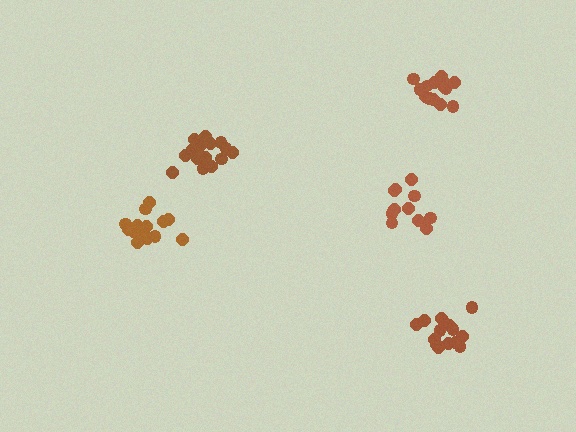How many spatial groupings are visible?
There are 5 spatial groupings.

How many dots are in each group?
Group 1: 11 dots, Group 2: 15 dots, Group 3: 16 dots, Group 4: 15 dots, Group 5: 15 dots (72 total).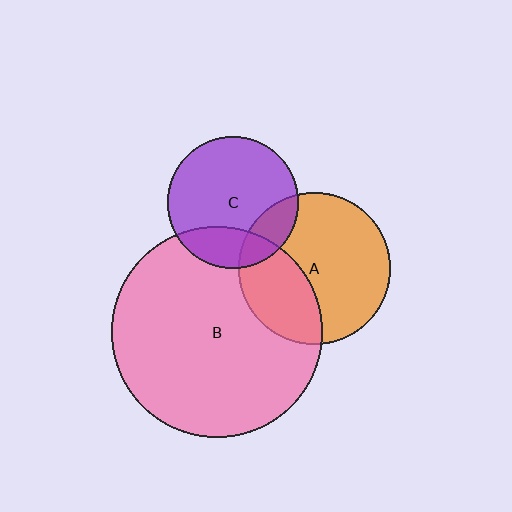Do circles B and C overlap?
Yes.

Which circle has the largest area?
Circle B (pink).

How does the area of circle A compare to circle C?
Approximately 1.3 times.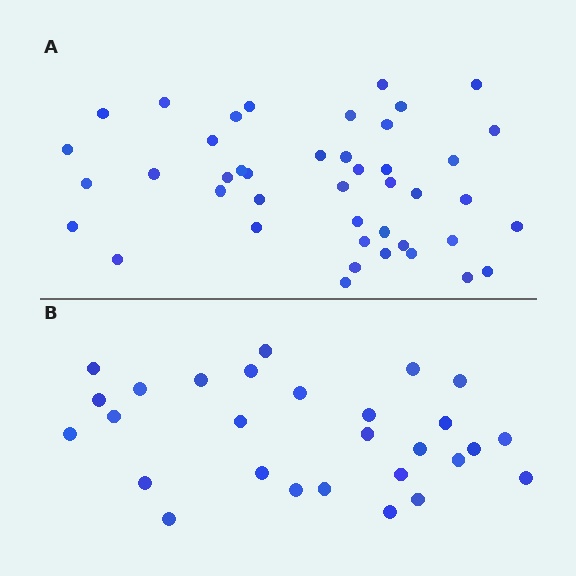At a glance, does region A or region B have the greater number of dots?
Region A (the top region) has more dots.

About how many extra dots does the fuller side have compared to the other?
Region A has approximately 15 more dots than region B.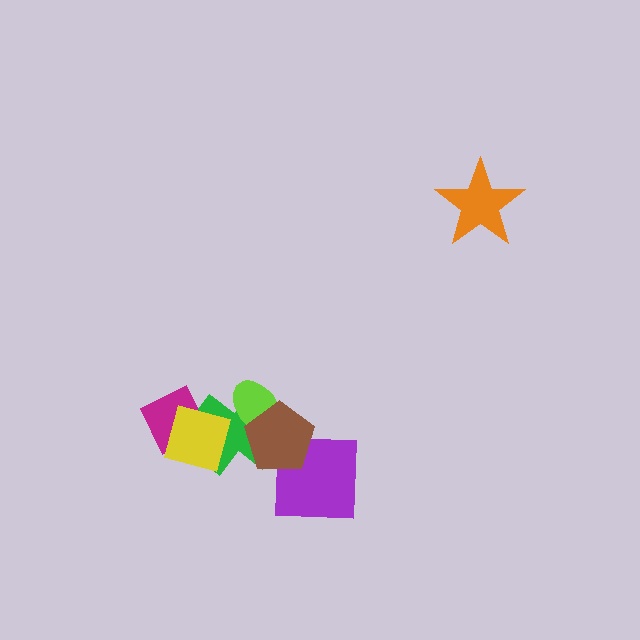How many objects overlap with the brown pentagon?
3 objects overlap with the brown pentagon.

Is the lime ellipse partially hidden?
Yes, it is partially covered by another shape.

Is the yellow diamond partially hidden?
No, no other shape covers it.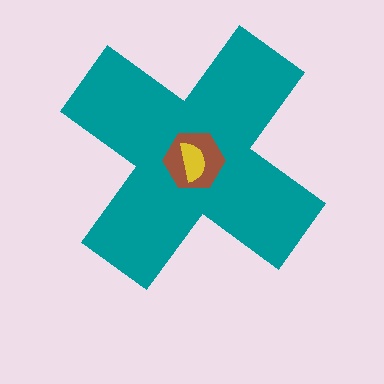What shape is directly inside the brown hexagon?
The yellow semicircle.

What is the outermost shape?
The teal cross.